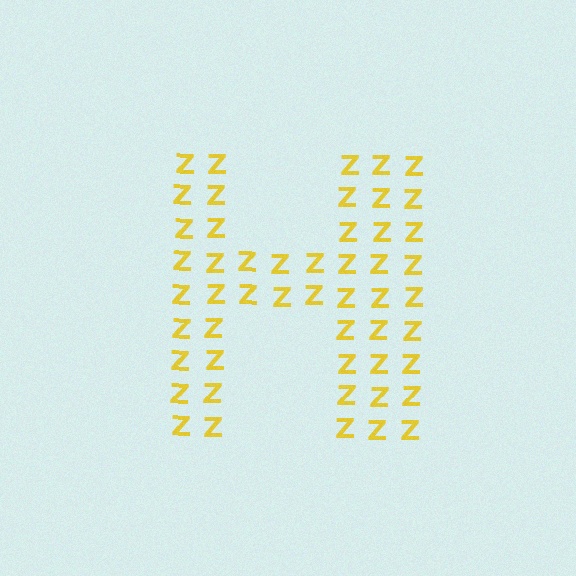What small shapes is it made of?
It is made of small letter Z's.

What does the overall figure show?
The overall figure shows the letter H.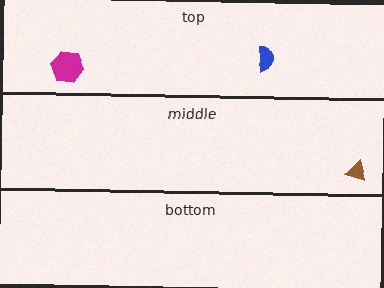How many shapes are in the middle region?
1.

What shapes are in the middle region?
The brown triangle.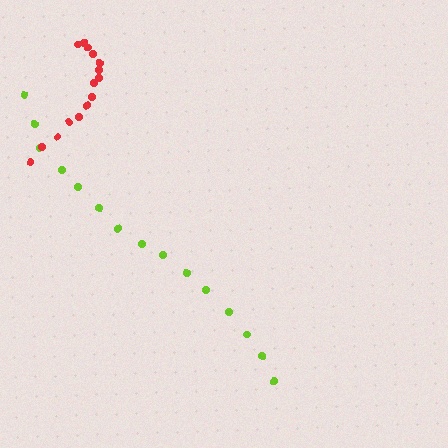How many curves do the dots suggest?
There are 2 distinct paths.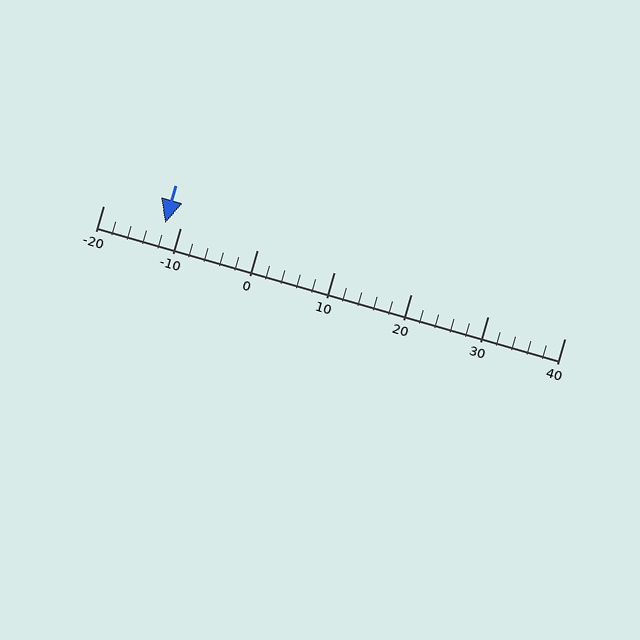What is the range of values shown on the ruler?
The ruler shows values from -20 to 40.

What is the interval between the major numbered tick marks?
The major tick marks are spaced 10 units apart.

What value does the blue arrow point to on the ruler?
The blue arrow points to approximately -12.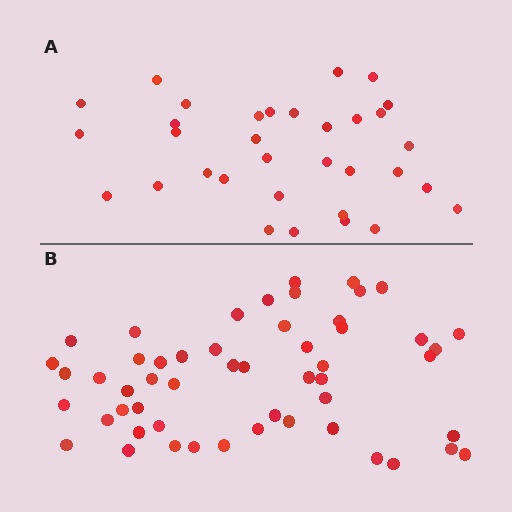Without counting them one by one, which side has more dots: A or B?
Region B (the bottom region) has more dots.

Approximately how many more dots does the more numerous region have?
Region B has approximately 20 more dots than region A.